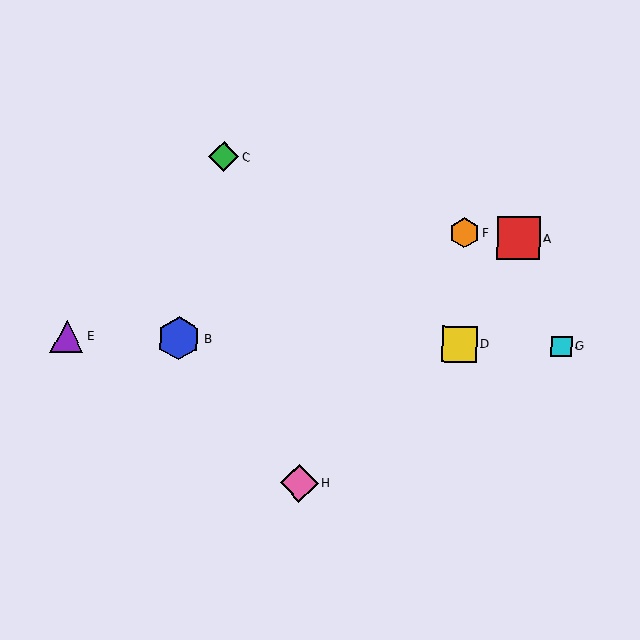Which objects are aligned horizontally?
Objects B, D, E, G are aligned horizontally.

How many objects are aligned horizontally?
4 objects (B, D, E, G) are aligned horizontally.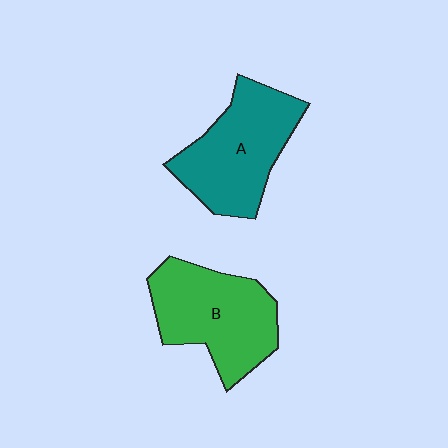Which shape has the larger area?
Shape A (teal).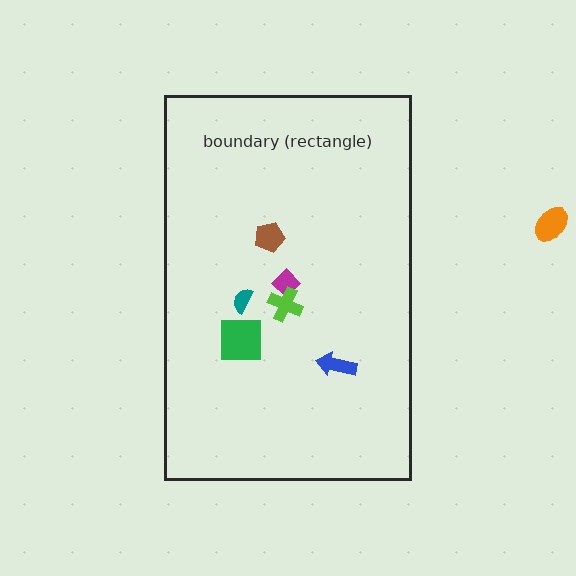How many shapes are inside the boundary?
6 inside, 1 outside.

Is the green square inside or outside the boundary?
Inside.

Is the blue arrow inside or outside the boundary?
Inside.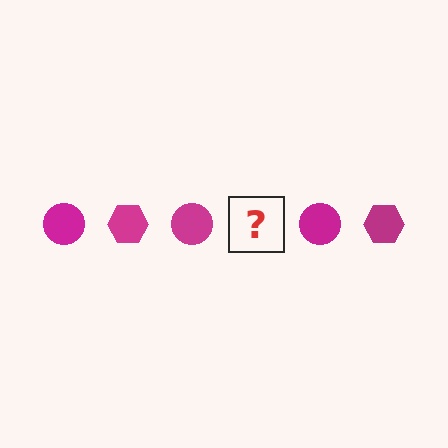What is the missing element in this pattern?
The missing element is a magenta hexagon.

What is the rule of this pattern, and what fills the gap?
The rule is that the pattern cycles through circle, hexagon shapes in magenta. The gap should be filled with a magenta hexagon.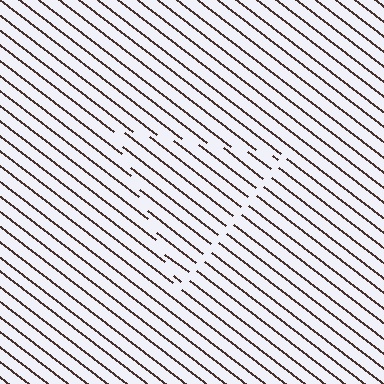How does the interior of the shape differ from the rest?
The interior of the shape contains the same grating, shifted by half a period — the contour is defined by the phase discontinuity where line-ends from the inner and outer gratings abut.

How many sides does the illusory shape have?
3 sides — the line-ends trace a triangle.